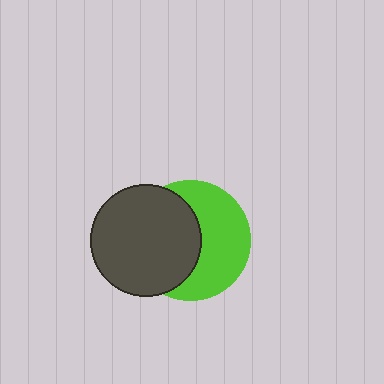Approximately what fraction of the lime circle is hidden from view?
Roughly 49% of the lime circle is hidden behind the dark gray circle.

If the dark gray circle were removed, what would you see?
You would see the complete lime circle.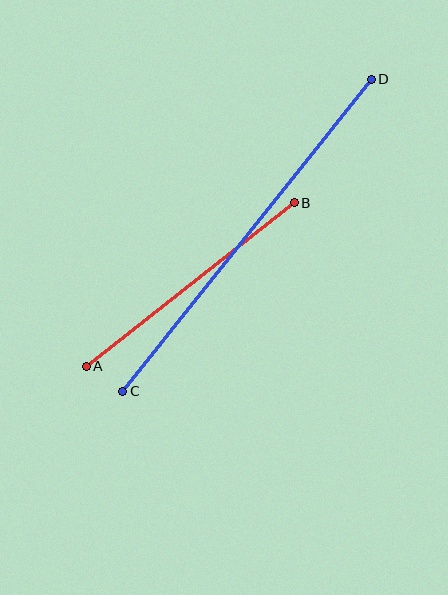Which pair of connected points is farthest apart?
Points C and D are farthest apart.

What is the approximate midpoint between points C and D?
The midpoint is at approximately (247, 235) pixels.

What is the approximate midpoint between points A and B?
The midpoint is at approximately (190, 284) pixels.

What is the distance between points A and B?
The distance is approximately 264 pixels.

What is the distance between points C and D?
The distance is approximately 399 pixels.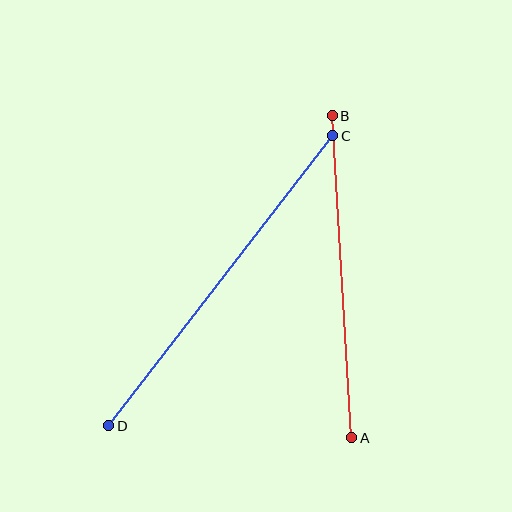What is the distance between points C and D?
The distance is approximately 366 pixels.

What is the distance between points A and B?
The distance is approximately 323 pixels.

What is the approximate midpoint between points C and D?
The midpoint is at approximately (221, 281) pixels.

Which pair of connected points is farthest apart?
Points C and D are farthest apart.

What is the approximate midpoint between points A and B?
The midpoint is at approximately (342, 277) pixels.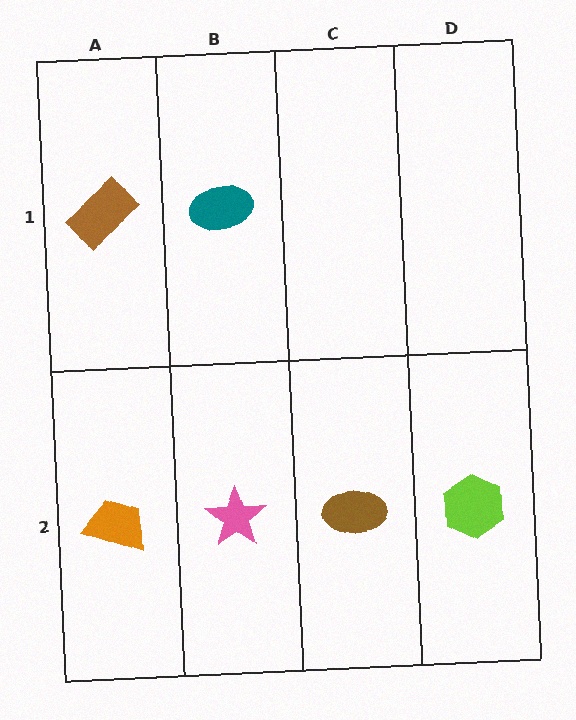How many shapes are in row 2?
4 shapes.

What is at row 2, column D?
A lime hexagon.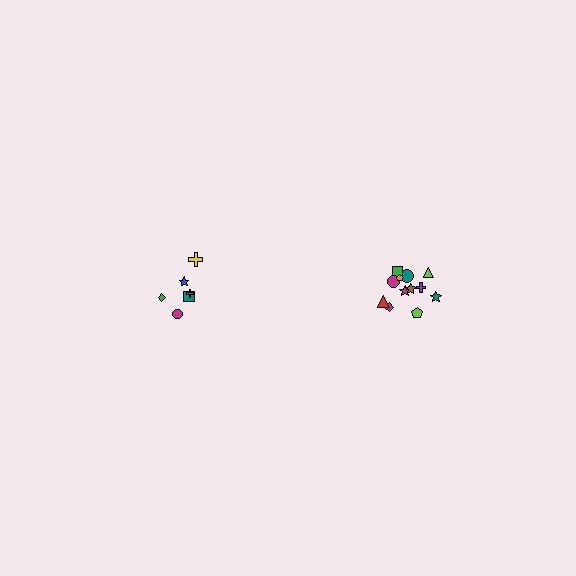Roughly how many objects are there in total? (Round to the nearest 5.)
Roughly 20 objects in total.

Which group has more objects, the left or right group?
The right group.